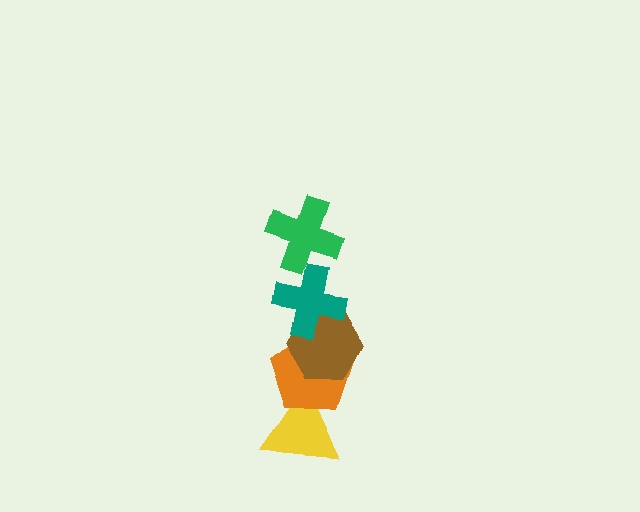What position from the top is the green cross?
The green cross is 1st from the top.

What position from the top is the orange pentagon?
The orange pentagon is 4th from the top.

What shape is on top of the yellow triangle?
The orange pentagon is on top of the yellow triangle.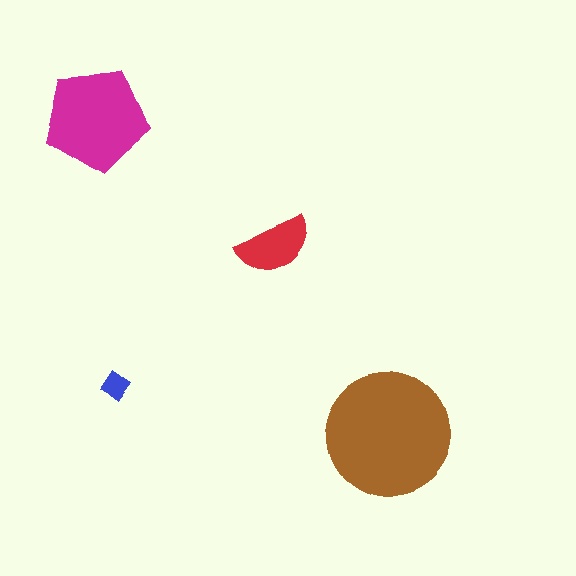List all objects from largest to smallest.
The brown circle, the magenta pentagon, the red semicircle, the blue diamond.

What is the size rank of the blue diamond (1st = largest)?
4th.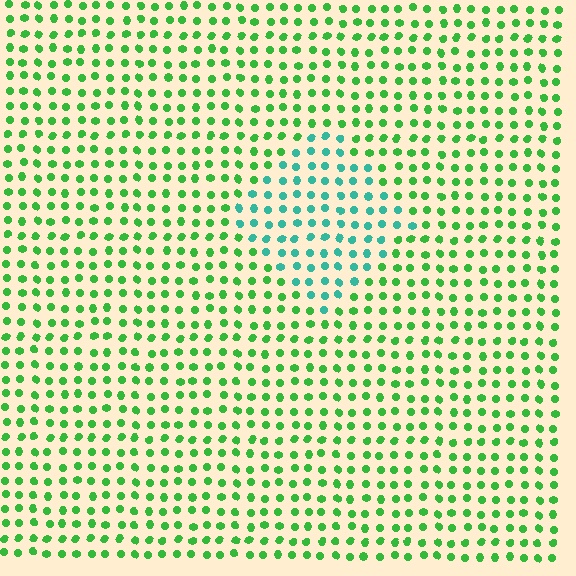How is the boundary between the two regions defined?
The boundary is defined purely by a slight shift in hue (about 45 degrees). Spacing, size, and orientation are identical on both sides.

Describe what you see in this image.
The image is filled with small green elements in a uniform arrangement. A diamond-shaped region is visible where the elements are tinted to a slightly different hue, forming a subtle color boundary.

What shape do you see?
I see a diamond.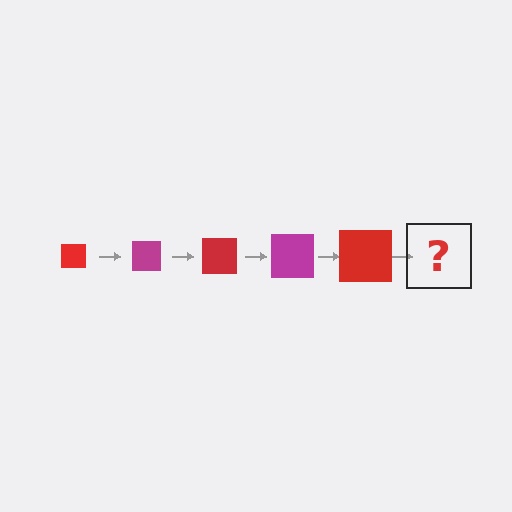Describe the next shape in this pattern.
It should be a magenta square, larger than the previous one.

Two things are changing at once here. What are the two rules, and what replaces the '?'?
The two rules are that the square grows larger each step and the color cycles through red and magenta. The '?' should be a magenta square, larger than the previous one.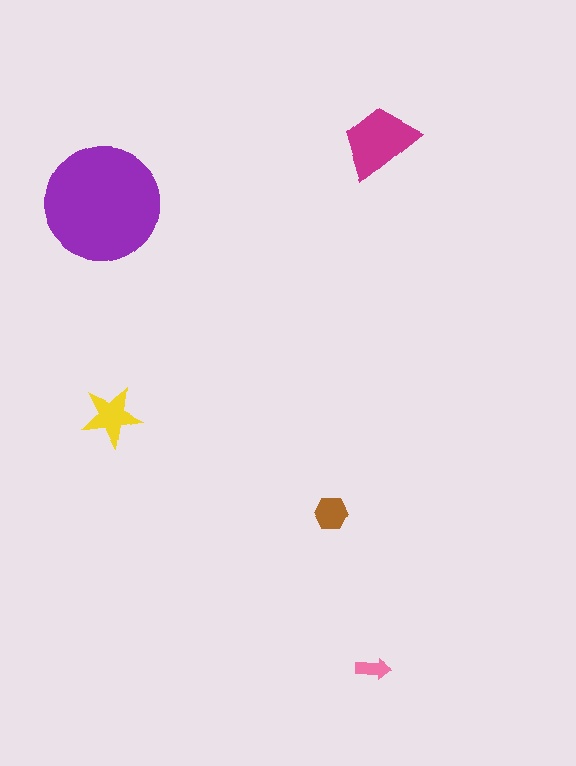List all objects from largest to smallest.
The purple circle, the magenta trapezoid, the yellow star, the brown hexagon, the pink arrow.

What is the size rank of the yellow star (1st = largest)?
3rd.